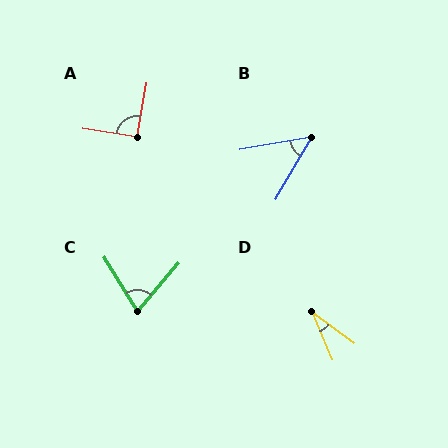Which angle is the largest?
A, at approximately 90 degrees.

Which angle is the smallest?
D, at approximately 30 degrees.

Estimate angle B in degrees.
Approximately 50 degrees.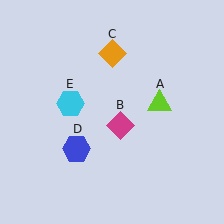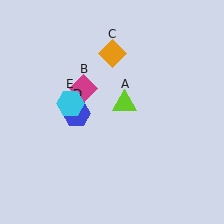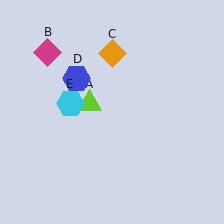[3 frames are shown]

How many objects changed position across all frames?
3 objects changed position: lime triangle (object A), magenta diamond (object B), blue hexagon (object D).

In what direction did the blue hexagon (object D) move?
The blue hexagon (object D) moved up.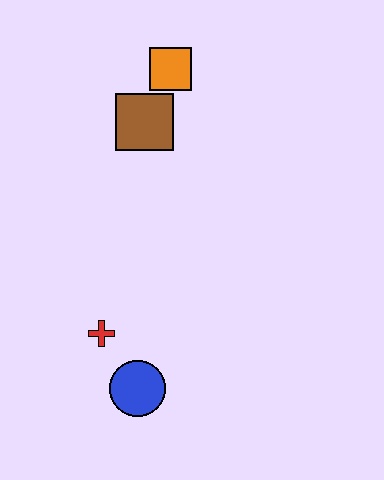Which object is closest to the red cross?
The blue circle is closest to the red cross.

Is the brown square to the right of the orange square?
No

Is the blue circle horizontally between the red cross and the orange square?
Yes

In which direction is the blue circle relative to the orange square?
The blue circle is below the orange square.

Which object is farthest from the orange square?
The blue circle is farthest from the orange square.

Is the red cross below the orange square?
Yes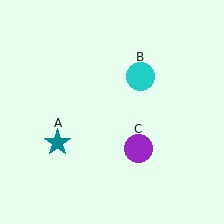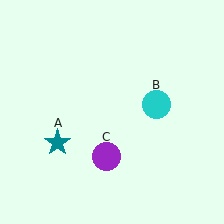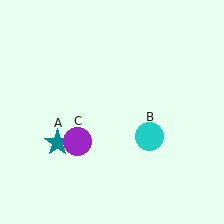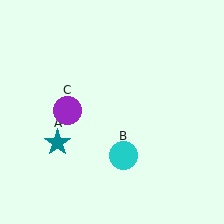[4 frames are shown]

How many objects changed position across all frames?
2 objects changed position: cyan circle (object B), purple circle (object C).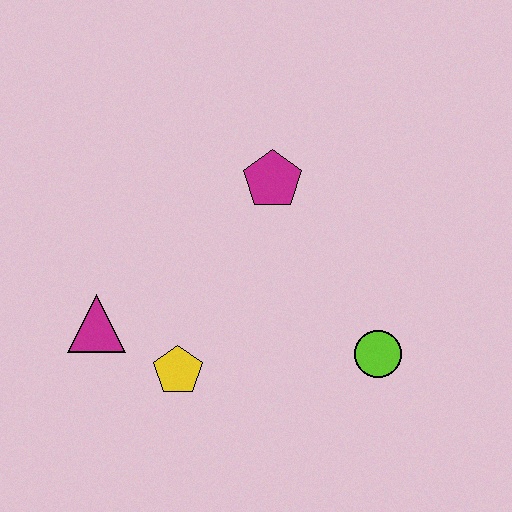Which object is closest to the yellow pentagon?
The magenta triangle is closest to the yellow pentagon.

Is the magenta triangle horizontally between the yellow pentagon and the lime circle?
No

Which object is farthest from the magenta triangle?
The lime circle is farthest from the magenta triangle.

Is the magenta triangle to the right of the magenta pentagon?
No